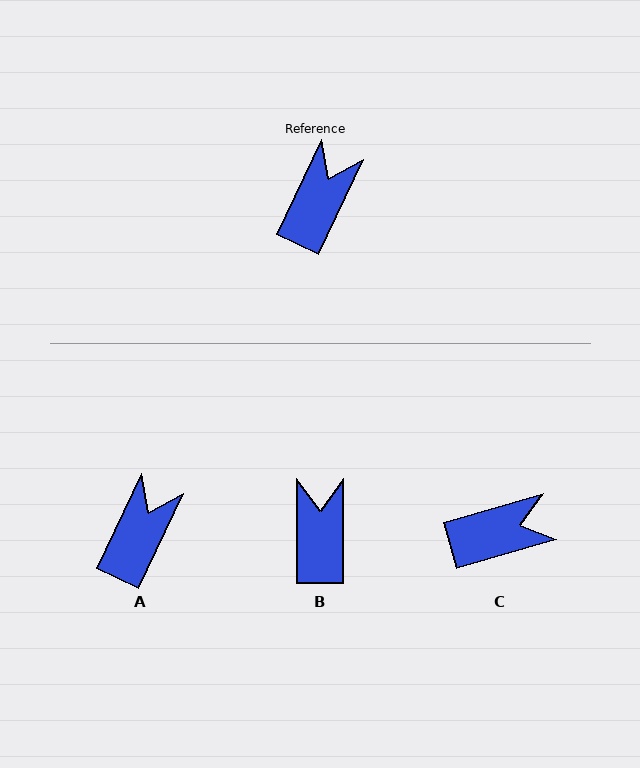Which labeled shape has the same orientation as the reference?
A.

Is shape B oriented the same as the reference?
No, it is off by about 25 degrees.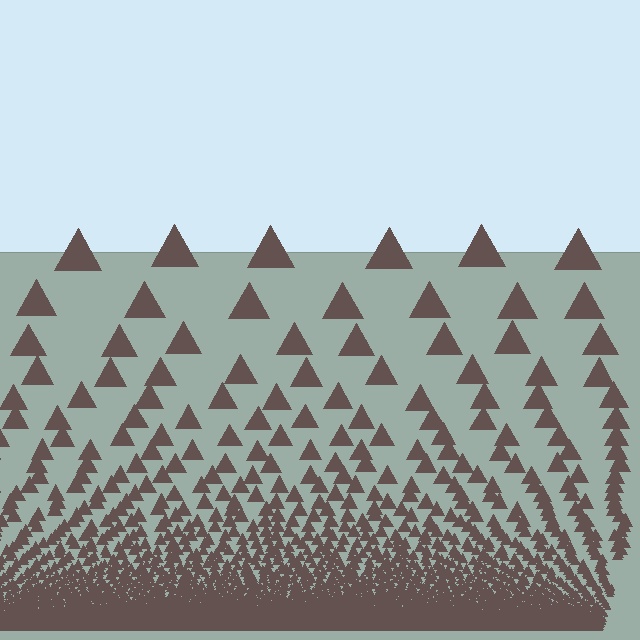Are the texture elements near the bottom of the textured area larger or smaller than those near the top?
Smaller. The gradient is inverted — elements near the bottom are smaller and denser.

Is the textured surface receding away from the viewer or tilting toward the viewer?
The surface appears to tilt toward the viewer. Texture elements get larger and sparser toward the top.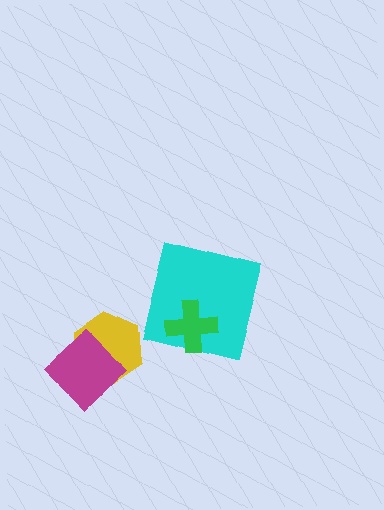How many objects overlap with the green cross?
1 object overlaps with the green cross.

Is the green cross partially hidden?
No, no other shape covers it.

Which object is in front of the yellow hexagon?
The magenta diamond is in front of the yellow hexagon.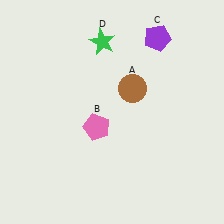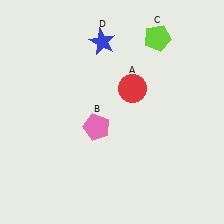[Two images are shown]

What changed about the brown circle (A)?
In Image 1, A is brown. In Image 2, it changed to red.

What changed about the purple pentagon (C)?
In Image 1, C is purple. In Image 2, it changed to lime.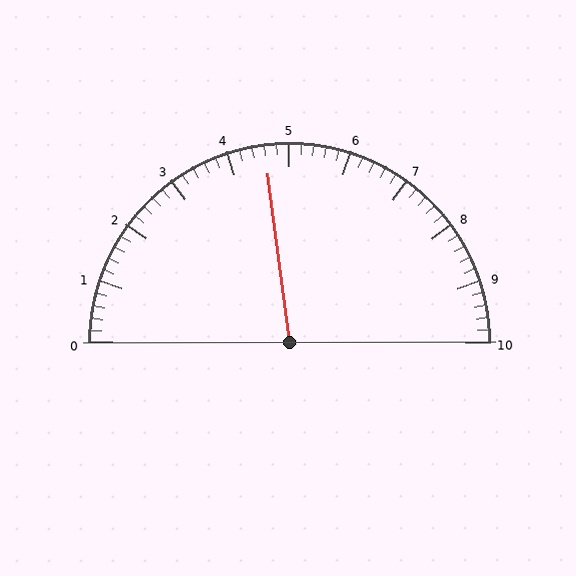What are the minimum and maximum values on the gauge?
The gauge ranges from 0 to 10.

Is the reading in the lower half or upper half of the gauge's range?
The reading is in the lower half of the range (0 to 10).